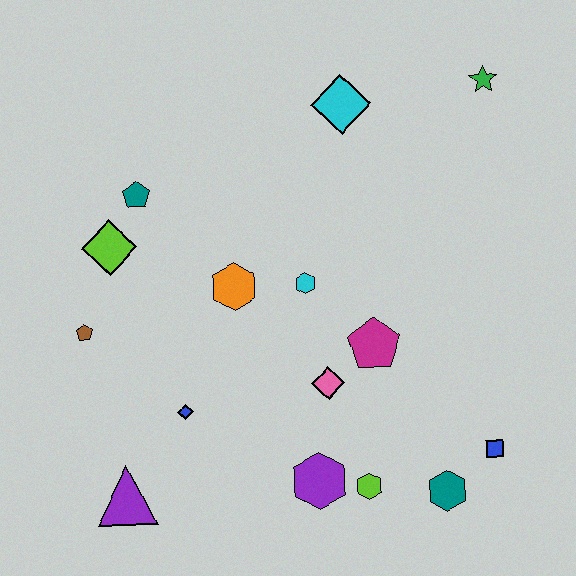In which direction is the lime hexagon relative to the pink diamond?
The lime hexagon is below the pink diamond.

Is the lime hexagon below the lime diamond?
Yes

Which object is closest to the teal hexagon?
The blue square is closest to the teal hexagon.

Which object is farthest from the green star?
The purple triangle is farthest from the green star.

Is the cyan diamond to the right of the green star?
No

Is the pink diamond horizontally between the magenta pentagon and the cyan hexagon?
Yes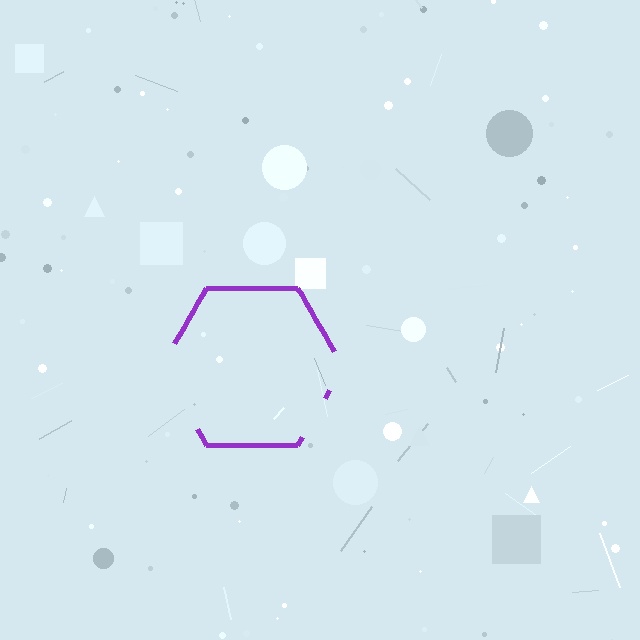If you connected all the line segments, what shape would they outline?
They would outline a hexagon.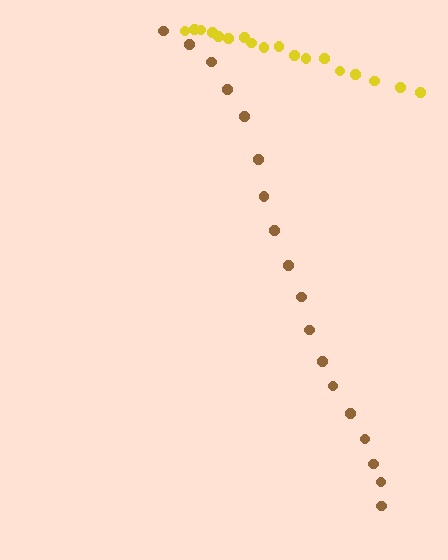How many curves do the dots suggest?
There are 2 distinct paths.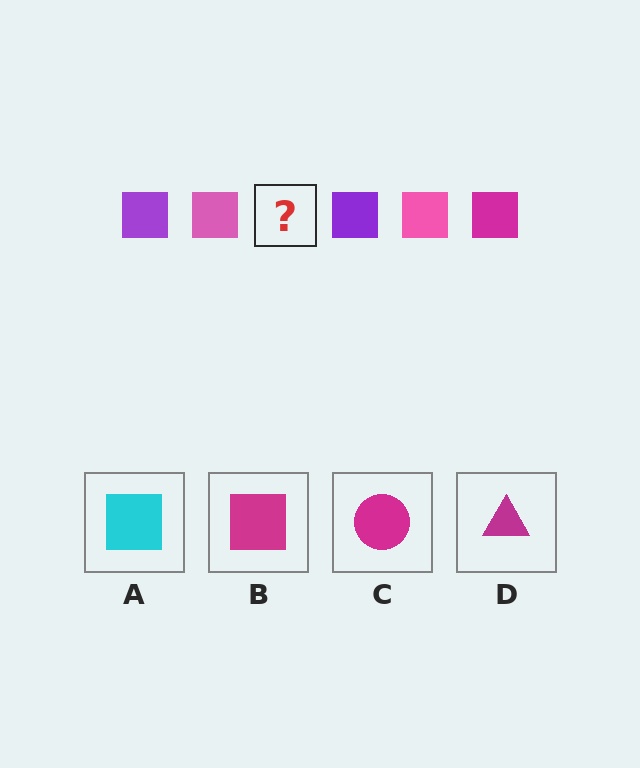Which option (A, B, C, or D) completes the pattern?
B.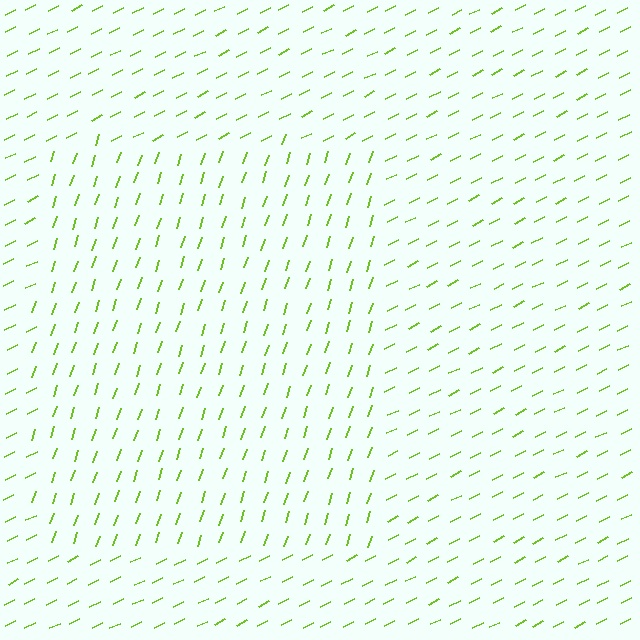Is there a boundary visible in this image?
Yes, there is a texture boundary formed by a change in line orientation.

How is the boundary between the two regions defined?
The boundary is defined purely by a change in line orientation (approximately 45 degrees difference). All lines are the same color and thickness.